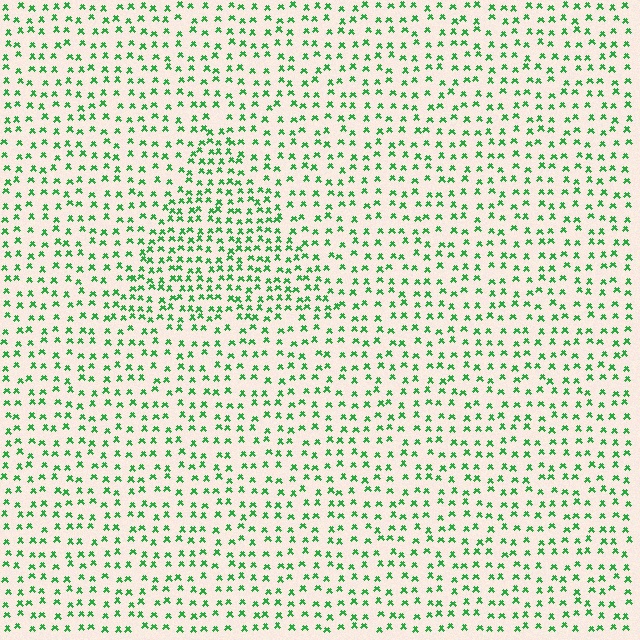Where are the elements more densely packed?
The elements are more densely packed inside the triangle boundary.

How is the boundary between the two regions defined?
The boundary is defined by a change in element density (approximately 1.6x ratio). All elements are the same color, size, and shape.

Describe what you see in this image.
The image contains small green elements arranged at two different densities. A triangle-shaped region is visible where the elements are more densely packed than the surrounding area.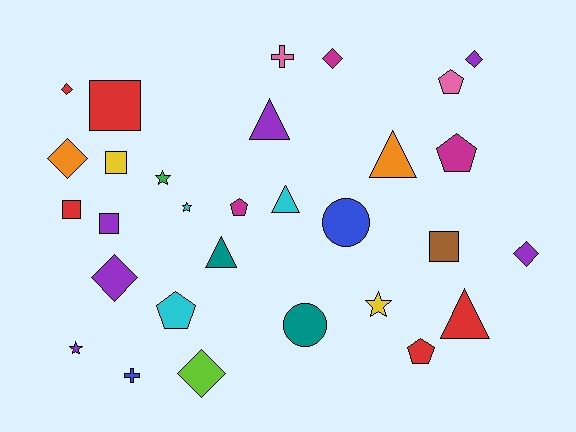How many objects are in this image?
There are 30 objects.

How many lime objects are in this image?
There is 1 lime object.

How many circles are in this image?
There are 2 circles.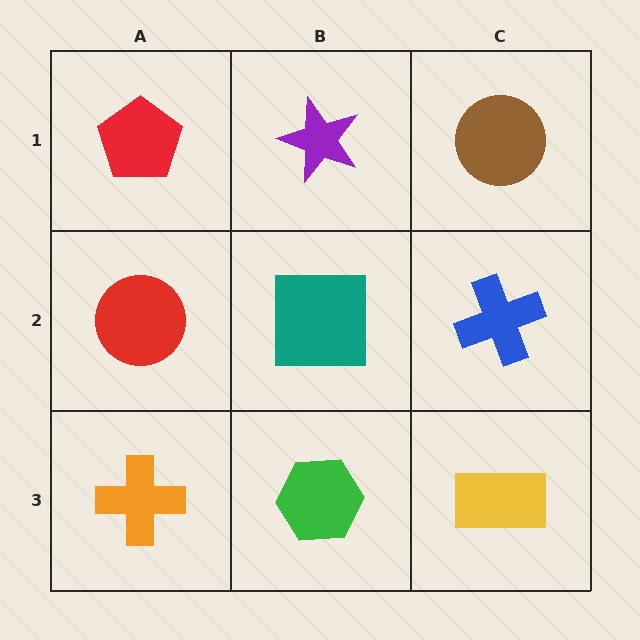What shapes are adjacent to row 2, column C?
A brown circle (row 1, column C), a yellow rectangle (row 3, column C), a teal square (row 2, column B).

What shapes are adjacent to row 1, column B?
A teal square (row 2, column B), a red pentagon (row 1, column A), a brown circle (row 1, column C).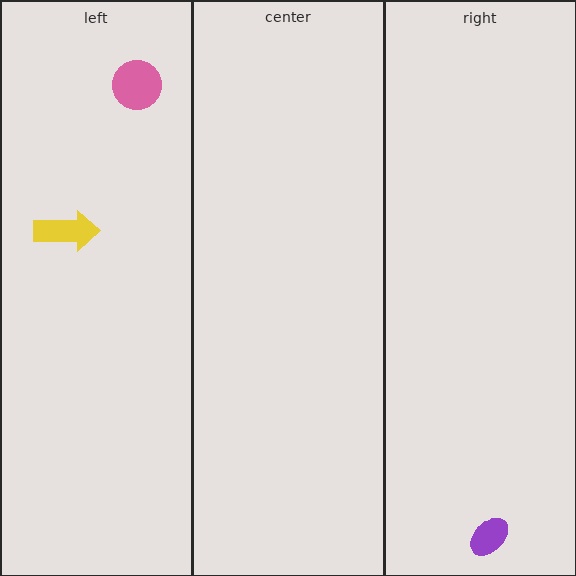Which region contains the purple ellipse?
The right region.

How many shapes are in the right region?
1.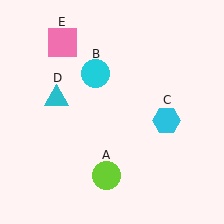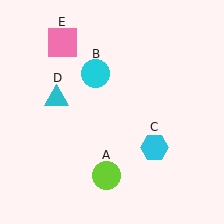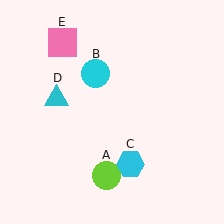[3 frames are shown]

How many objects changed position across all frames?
1 object changed position: cyan hexagon (object C).